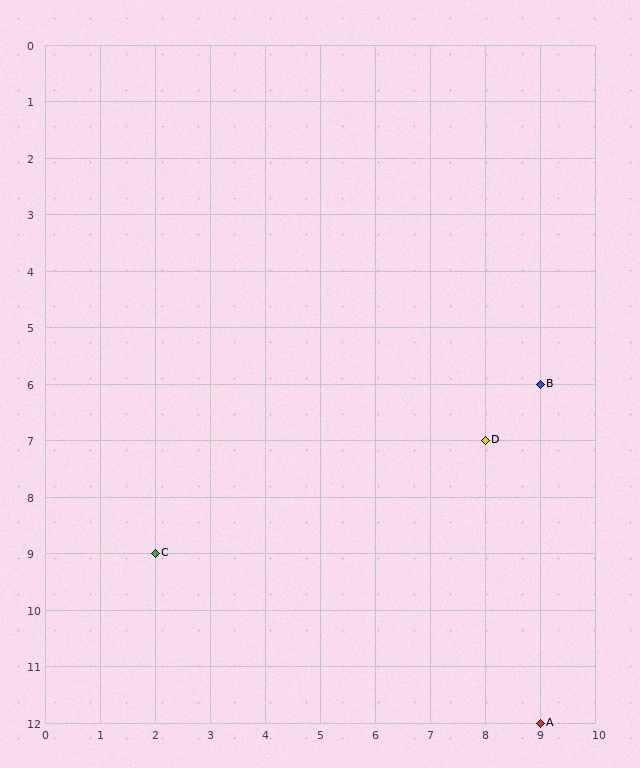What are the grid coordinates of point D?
Point D is at grid coordinates (8, 7).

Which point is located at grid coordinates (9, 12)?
Point A is at (9, 12).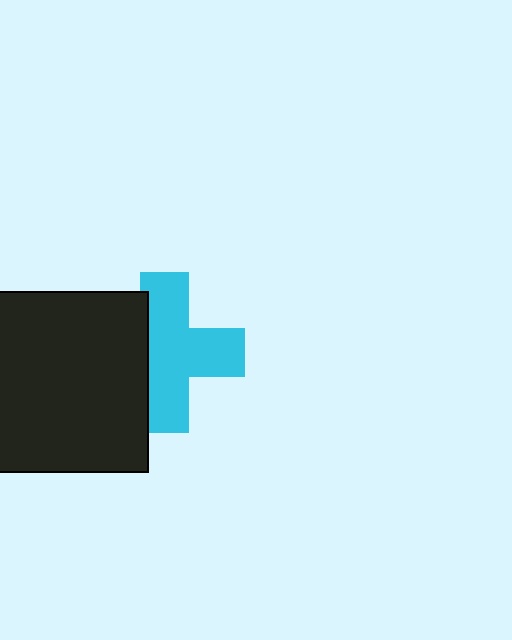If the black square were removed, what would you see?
You would see the complete cyan cross.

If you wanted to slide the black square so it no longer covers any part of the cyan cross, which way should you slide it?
Slide it left — that is the most direct way to separate the two shapes.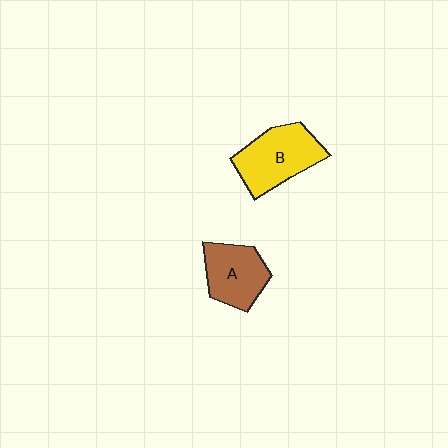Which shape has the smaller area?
Shape A (brown).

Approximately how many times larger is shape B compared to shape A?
Approximately 1.2 times.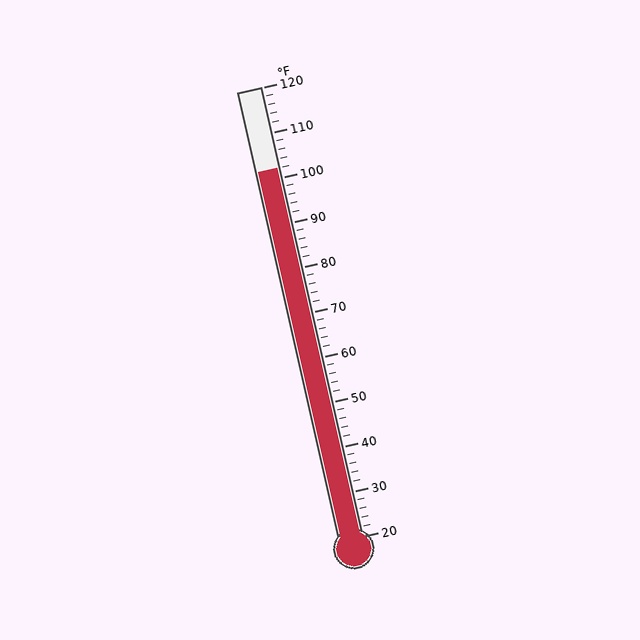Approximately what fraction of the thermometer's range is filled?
The thermometer is filled to approximately 80% of its range.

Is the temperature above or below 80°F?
The temperature is above 80°F.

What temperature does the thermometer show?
The thermometer shows approximately 102°F.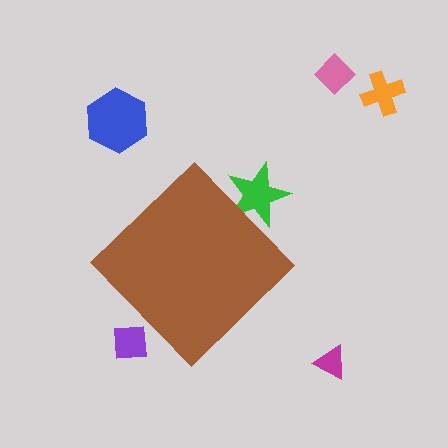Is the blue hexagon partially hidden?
No, the blue hexagon is fully visible.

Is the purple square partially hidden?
Yes, the purple square is partially hidden behind the brown diamond.